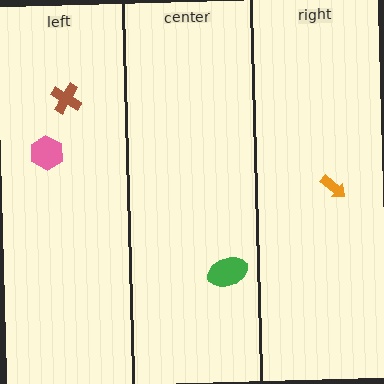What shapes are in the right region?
The orange arrow.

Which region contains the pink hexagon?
The left region.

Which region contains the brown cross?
The left region.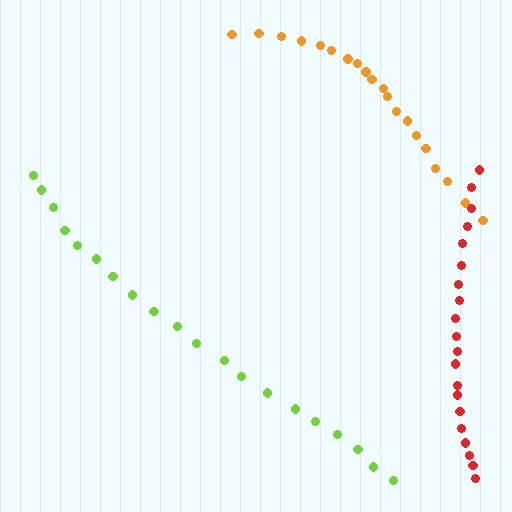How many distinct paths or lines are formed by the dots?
There are 3 distinct paths.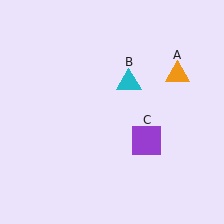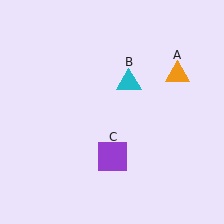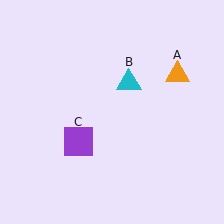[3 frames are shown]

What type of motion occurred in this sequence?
The purple square (object C) rotated clockwise around the center of the scene.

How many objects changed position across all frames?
1 object changed position: purple square (object C).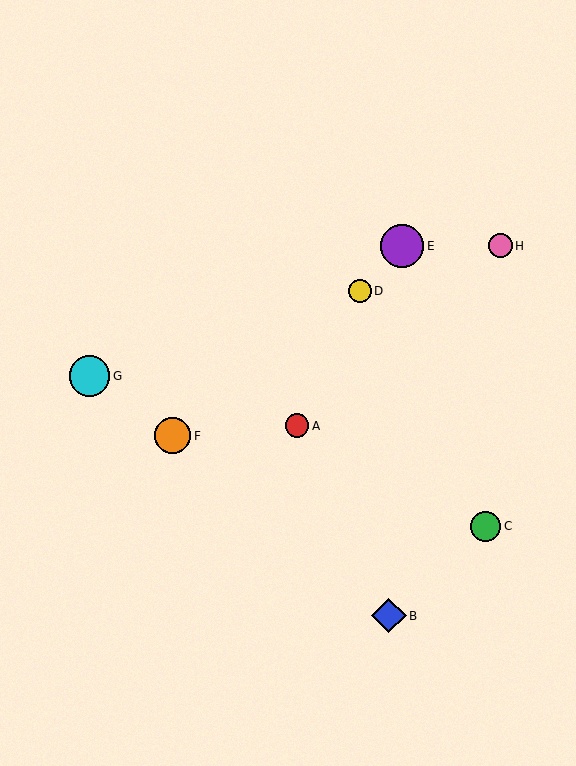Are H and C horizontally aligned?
No, H is at y≈246 and C is at y≈526.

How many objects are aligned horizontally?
2 objects (E, H) are aligned horizontally.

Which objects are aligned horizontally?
Objects E, H are aligned horizontally.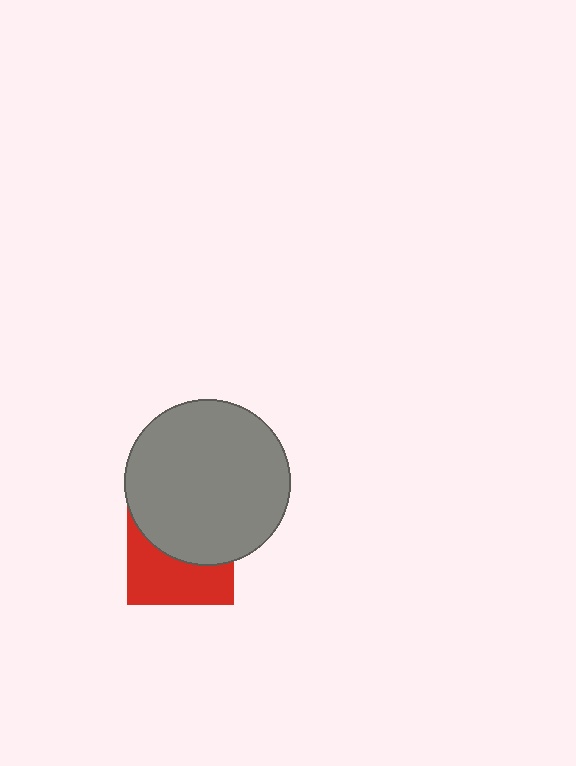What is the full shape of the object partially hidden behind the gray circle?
The partially hidden object is a red square.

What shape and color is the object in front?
The object in front is a gray circle.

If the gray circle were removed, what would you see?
You would see the complete red square.